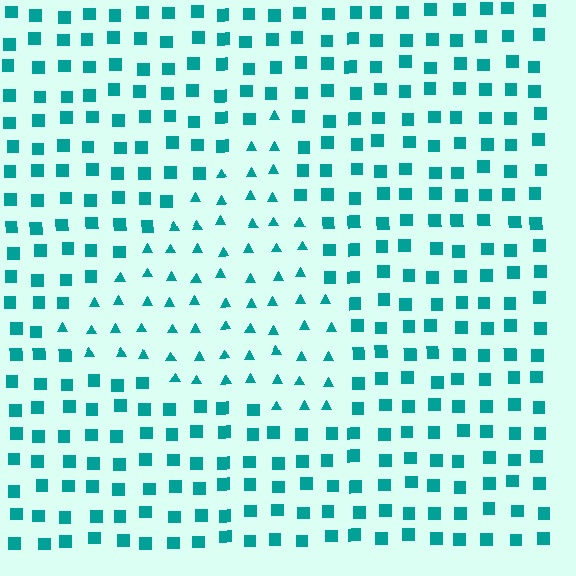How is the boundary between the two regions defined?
The boundary is defined by a change in element shape: triangles inside vs. squares outside. All elements share the same color and spacing.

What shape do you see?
I see a triangle.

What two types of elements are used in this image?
The image uses triangles inside the triangle region and squares outside it.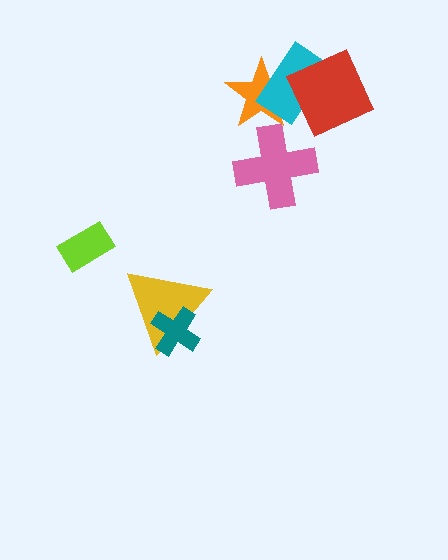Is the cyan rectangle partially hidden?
Yes, it is partially covered by another shape.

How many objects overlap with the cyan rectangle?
2 objects overlap with the cyan rectangle.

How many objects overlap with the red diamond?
2 objects overlap with the red diamond.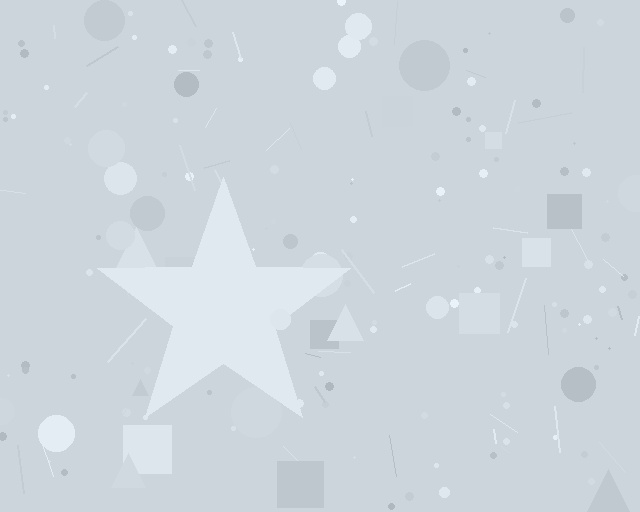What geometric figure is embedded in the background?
A star is embedded in the background.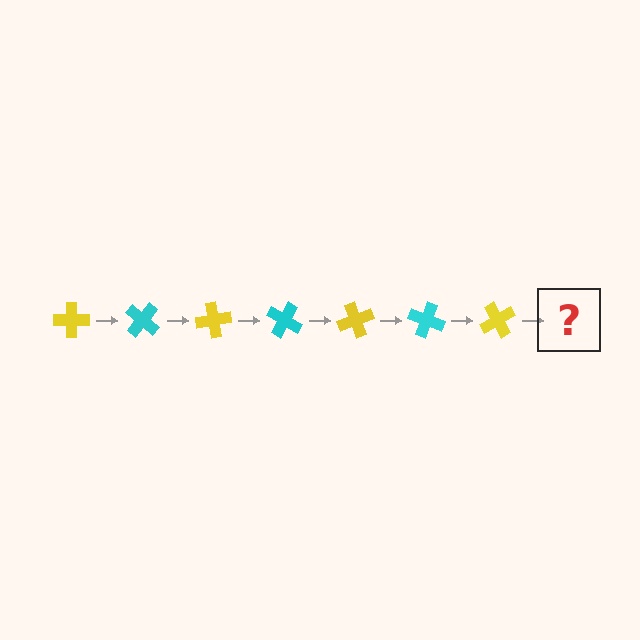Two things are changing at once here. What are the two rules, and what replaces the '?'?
The two rules are that it rotates 40 degrees each step and the color cycles through yellow and cyan. The '?' should be a cyan cross, rotated 280 degrees from the start.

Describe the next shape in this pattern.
It should be a cyan cross, rotated 280 degrees from the start.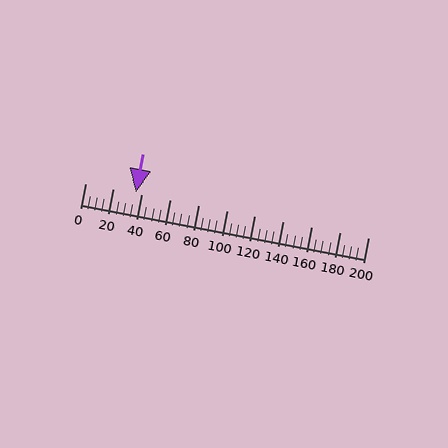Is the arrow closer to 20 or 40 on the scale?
The arrow is closer to 40.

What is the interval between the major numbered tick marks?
The major tick marks are spaced 20 units apart.